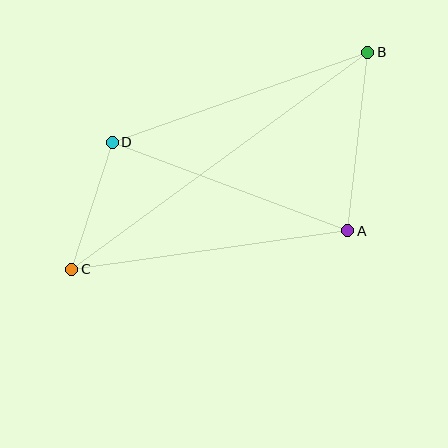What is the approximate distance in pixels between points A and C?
The distance between A and C is approximately 278 pixels.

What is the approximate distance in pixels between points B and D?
The distance between B and D is approximately 271 pixels.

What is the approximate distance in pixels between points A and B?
The distance between A and B is approximately 180 pixels.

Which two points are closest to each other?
Points C and D are closest to each other.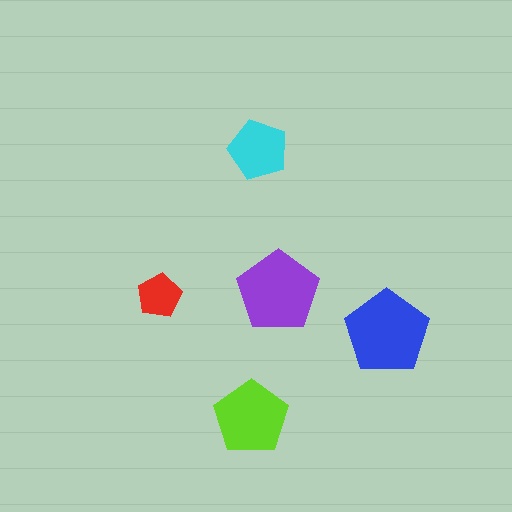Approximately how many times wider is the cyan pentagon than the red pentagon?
About 1.5 times wider.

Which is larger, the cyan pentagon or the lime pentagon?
The lime one.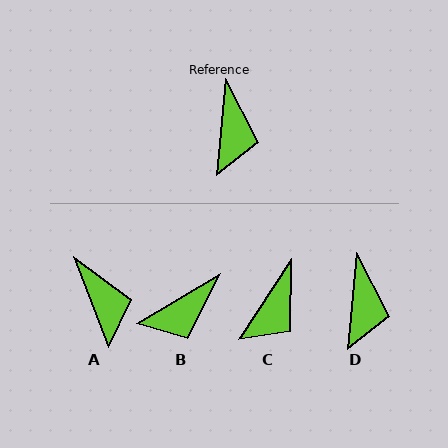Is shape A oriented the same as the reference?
No, it is off by about 27 degrees.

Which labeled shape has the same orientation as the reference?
D.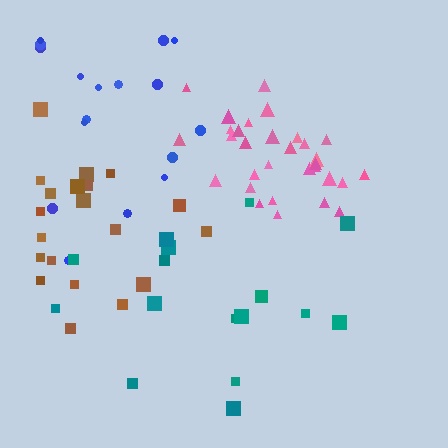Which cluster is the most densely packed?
Pink.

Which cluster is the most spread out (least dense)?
Teal.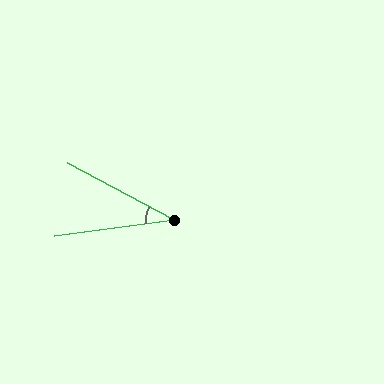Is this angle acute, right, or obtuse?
It is acute.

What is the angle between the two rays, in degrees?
Approximately 35 degrees.